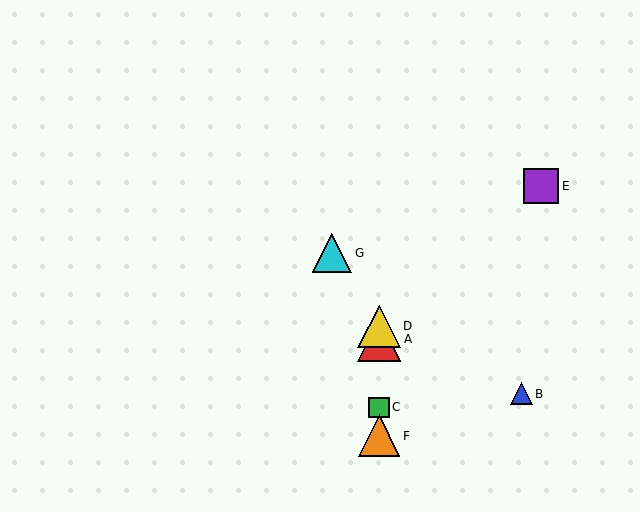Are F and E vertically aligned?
No, F is at x≈379 and E is at x≈541.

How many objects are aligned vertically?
4 objects (A, C, D, F) are aligned vertically.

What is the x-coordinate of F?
Object F is at x≈379.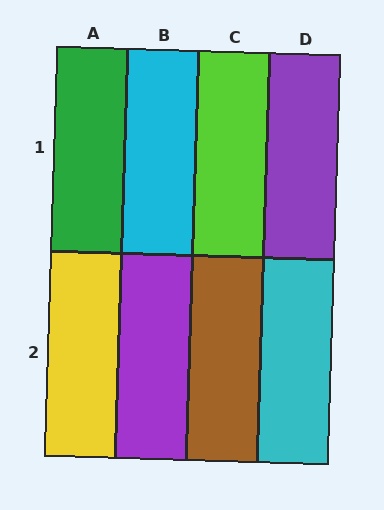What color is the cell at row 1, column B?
Cyan.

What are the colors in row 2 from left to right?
Yellow, purple, brown, cyan.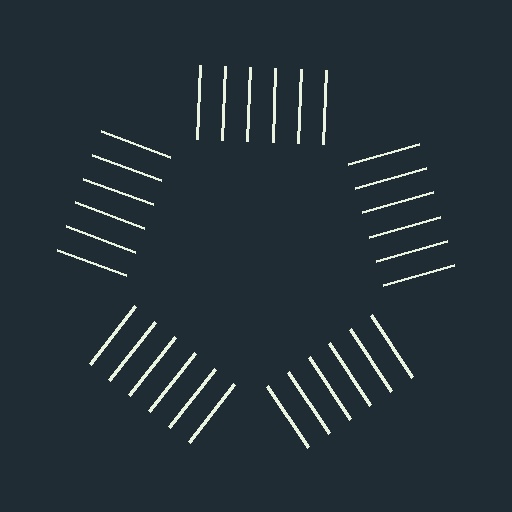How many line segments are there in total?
30 — 6 along each of the 5 edges.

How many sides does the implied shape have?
5 sides — the line-ends trace a pentagon.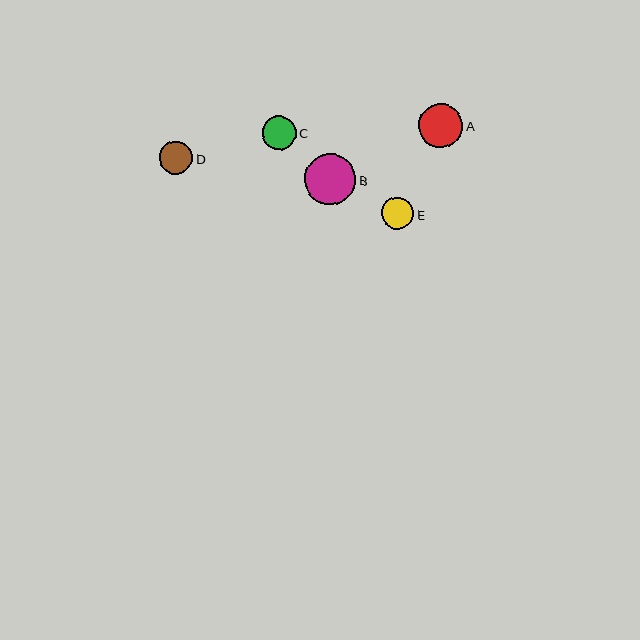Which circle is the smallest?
Circle E is the smallest with a size of approximately 32 pixels.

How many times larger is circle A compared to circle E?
Circle A is approximately 1.4 times the size of circle E.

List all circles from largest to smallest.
From largest to smallest: B, A, C, D, E.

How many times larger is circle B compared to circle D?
Circle B is approximately 1.5 times the size of circle D.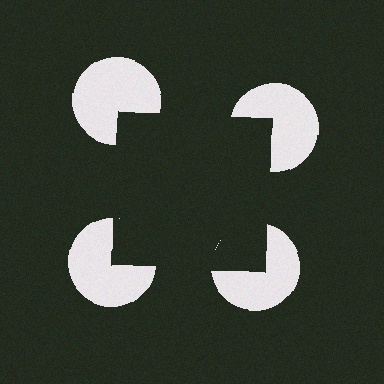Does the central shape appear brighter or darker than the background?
It typically appears slightly darker than the background, even though no actual brightness change is drawn.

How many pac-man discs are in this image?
There are 4 — one at each vertex of the illusory square.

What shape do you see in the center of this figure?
An illusory square — its edges are inferred from the aligned wedge cuts in the pac-man discs, not physically drawn.